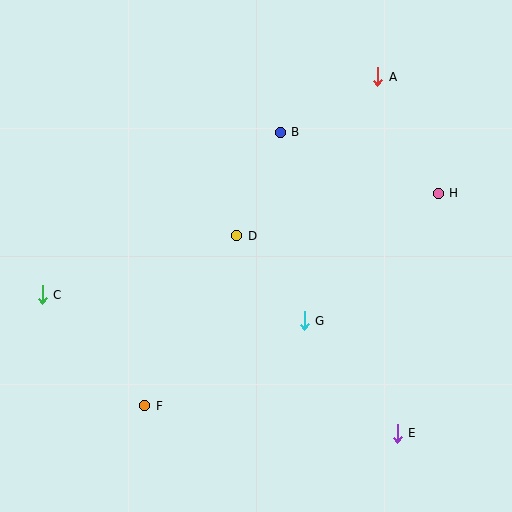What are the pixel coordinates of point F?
Point F is at (145, 406).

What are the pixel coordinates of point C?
Point C is at (42, 295).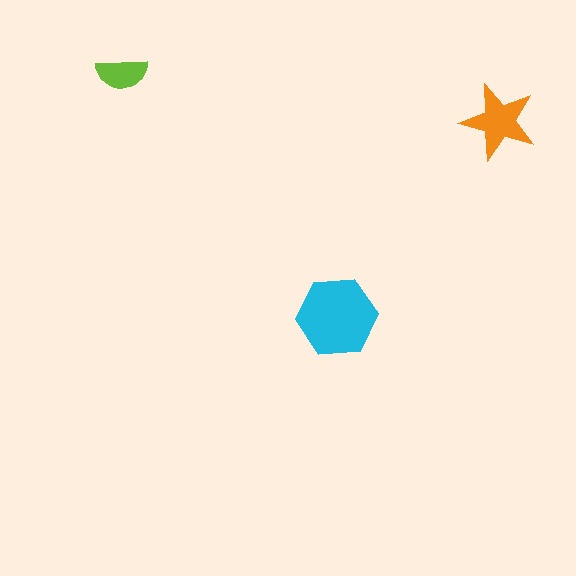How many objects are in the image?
There are 3 objects in the image.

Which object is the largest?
The cyan hexagon.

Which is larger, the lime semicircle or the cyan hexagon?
The cyan hexagon.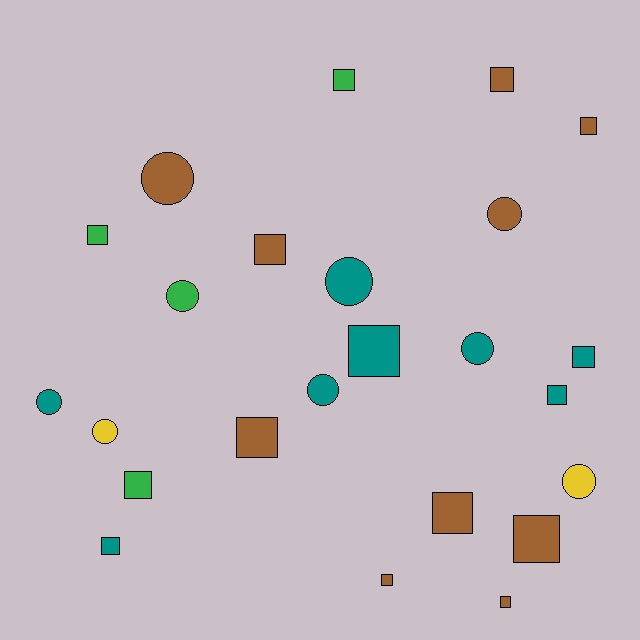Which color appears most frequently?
Brown, with 10 objects.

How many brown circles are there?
There are 2 brown circles.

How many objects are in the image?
There are 24 objects.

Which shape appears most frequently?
Square, with 15 objects.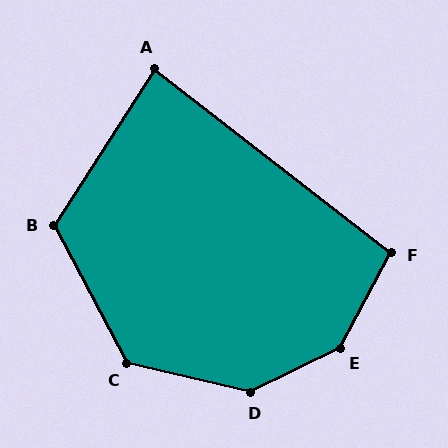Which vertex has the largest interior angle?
E, at approximately 144 degrees.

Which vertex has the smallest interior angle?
A, at approximately 85 degrees.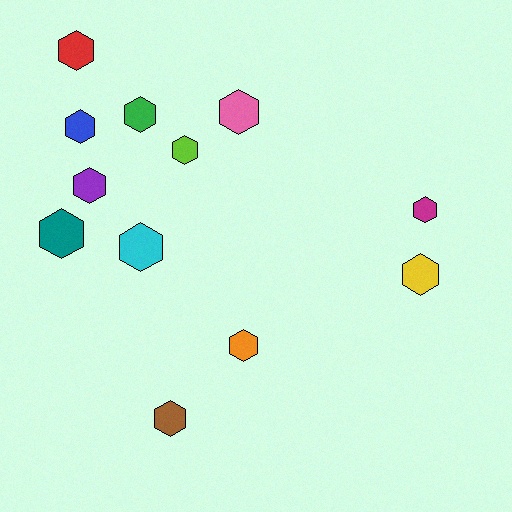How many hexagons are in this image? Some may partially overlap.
There are 12 hexagons.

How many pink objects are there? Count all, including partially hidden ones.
There is 1 pink object.